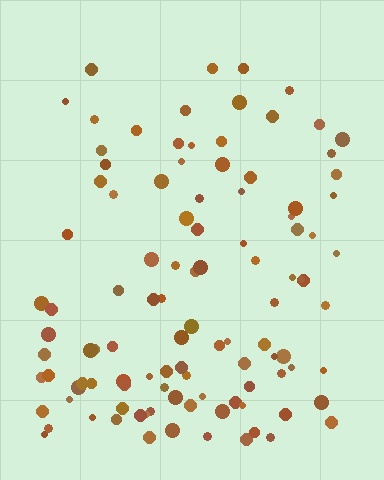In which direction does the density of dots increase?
From top to bottom, with the bottom side densest.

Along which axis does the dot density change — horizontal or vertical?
Vertical.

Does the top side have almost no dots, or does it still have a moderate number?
Still a moderate number, just noticeably fewer than the bottom.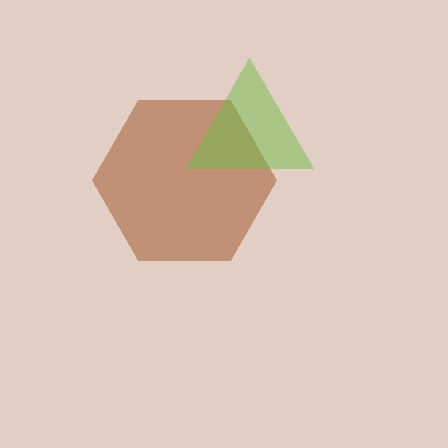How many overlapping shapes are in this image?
There are 2 overlapping shapes in the image.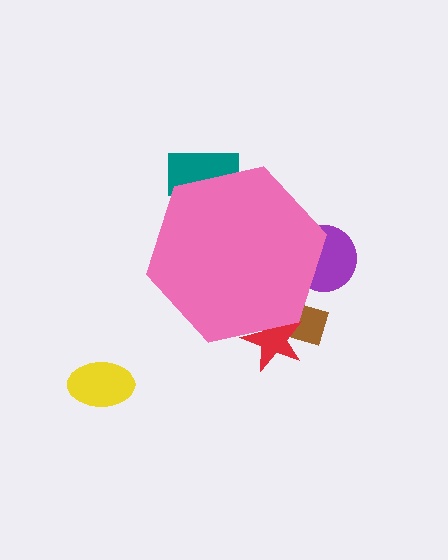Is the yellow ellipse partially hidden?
No, the yellow ellipse is fully visible.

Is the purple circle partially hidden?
Yes, the purple circle is partially hidden behind the pink hexagon.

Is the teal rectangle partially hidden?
Yes, the teal rectangle is partially hidden behind the pink hexagon.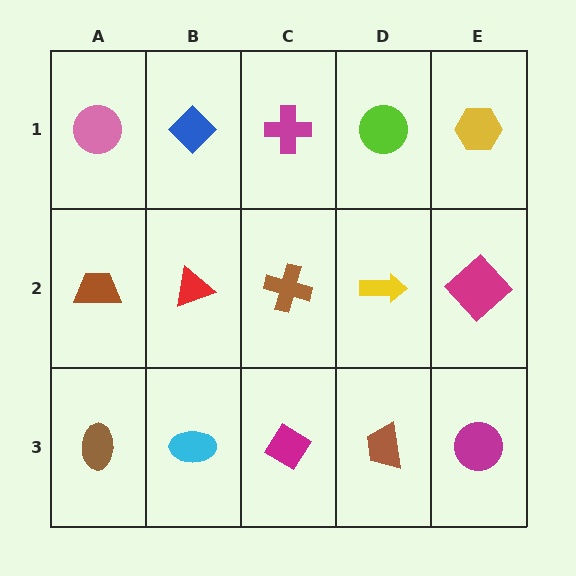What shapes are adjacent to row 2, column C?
A magenta cross (row 1, column C), a magenta diamond (row 3, column C), a red triangle (row 2, column B), a yellow arrow (row 2, column D).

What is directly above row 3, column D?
A yellow arrow.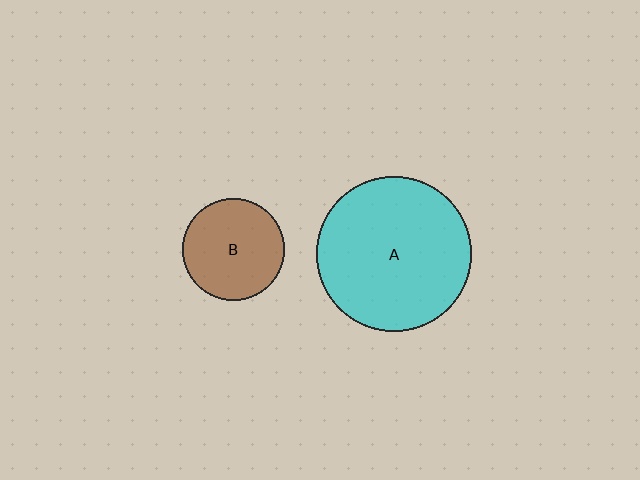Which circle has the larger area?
Circle A (cyan).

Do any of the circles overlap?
No, none of the circles overlap.